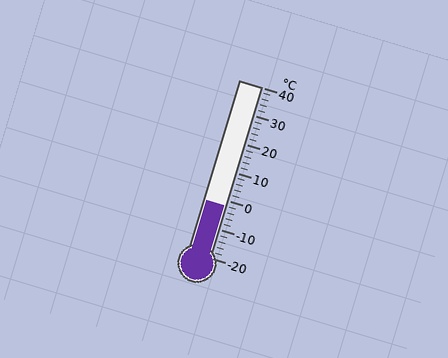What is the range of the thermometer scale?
The thermometer scale ranges from -20°C to 40°C.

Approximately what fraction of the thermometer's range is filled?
The thermometer is filled to approximately 30% of its range.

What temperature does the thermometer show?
The thermometer shows approximately -2°C.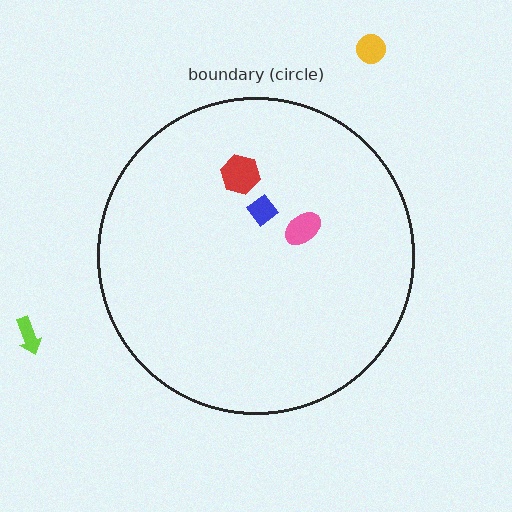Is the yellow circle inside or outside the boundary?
Outside.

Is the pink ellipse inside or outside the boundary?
Inside.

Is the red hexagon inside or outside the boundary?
Inside.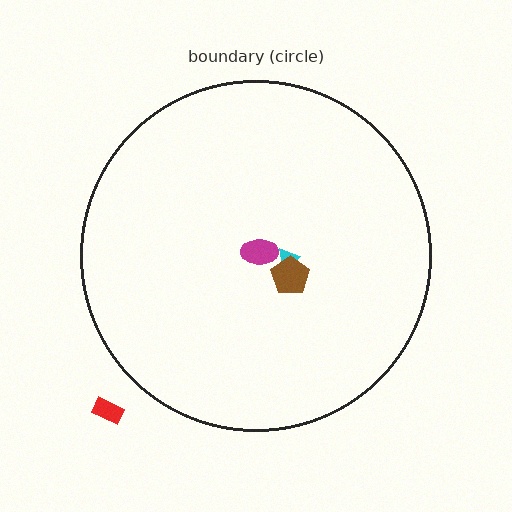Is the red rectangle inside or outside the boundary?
Outside.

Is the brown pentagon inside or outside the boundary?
Inside.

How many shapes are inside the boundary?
3 inside, 1 outside.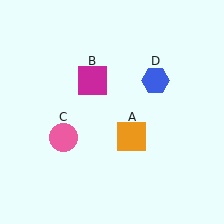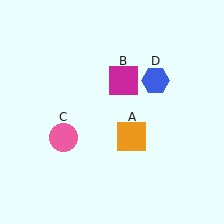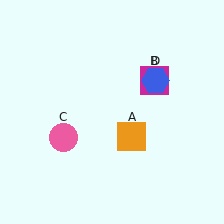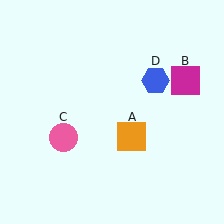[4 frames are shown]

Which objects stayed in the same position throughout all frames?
Orange square (object A) and pink circle (object C) and blue hexagon (object D) remained stationary.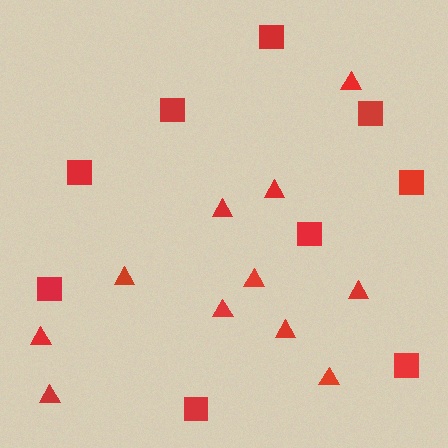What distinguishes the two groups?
There are 2 groups: one group of squares (9) and one group of triangles (11).